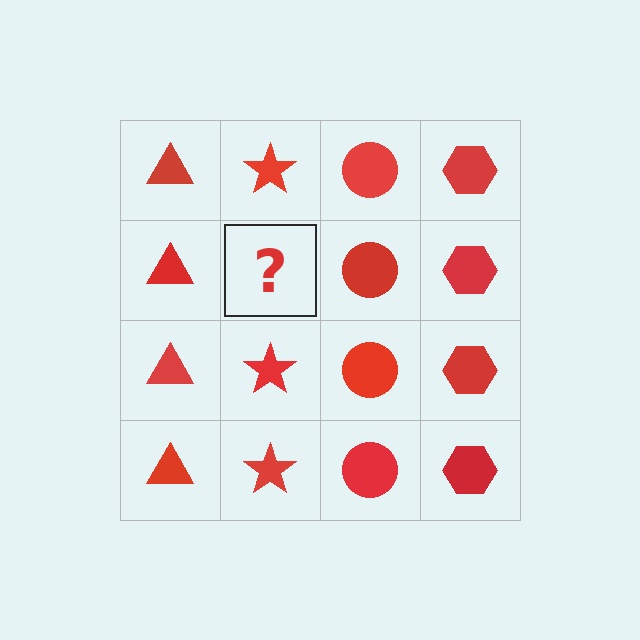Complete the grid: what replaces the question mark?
The question mark should be replaced with a red star.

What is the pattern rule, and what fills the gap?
The rule is that each column has a consistent shape. The gap should be filled with a red star.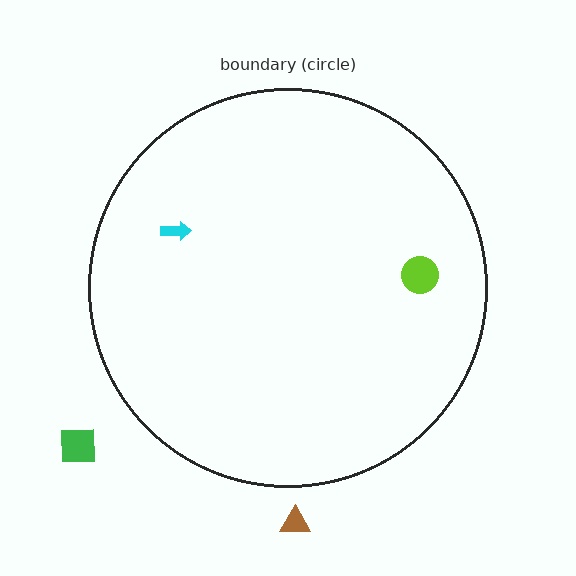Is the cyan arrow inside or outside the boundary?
Inside.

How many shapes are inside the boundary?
2 inside, 2 outside.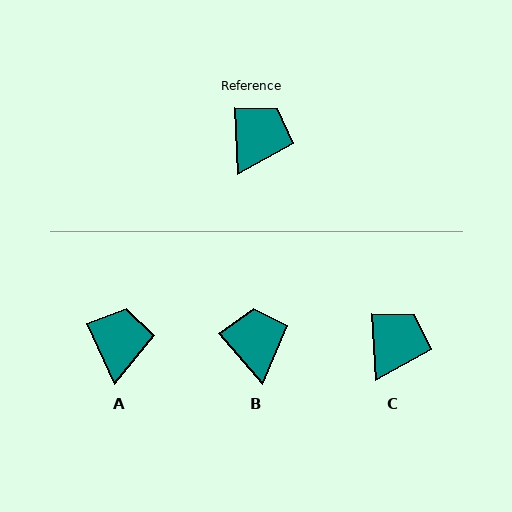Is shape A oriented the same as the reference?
No, it is off by about 22 degrees.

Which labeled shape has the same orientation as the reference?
C.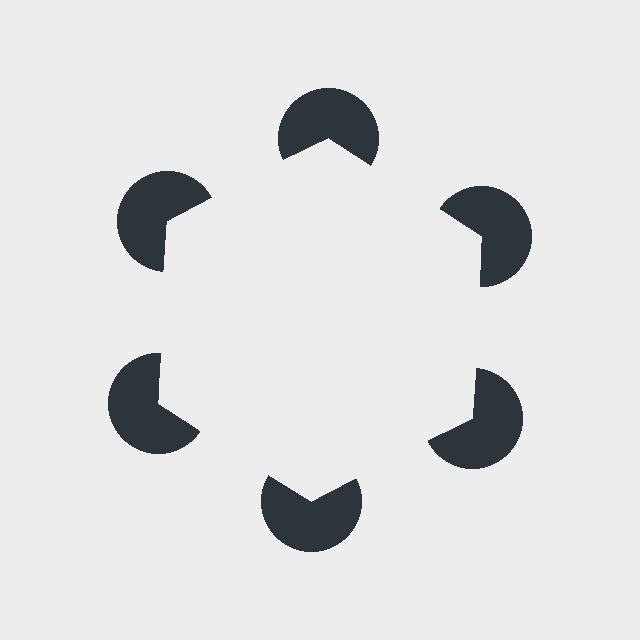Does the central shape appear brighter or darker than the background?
It typically appears slightly brighter than the background, even though no actual brightness change is drawn.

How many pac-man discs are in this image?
There are 6 — one at each vertex of the illusory hexagon.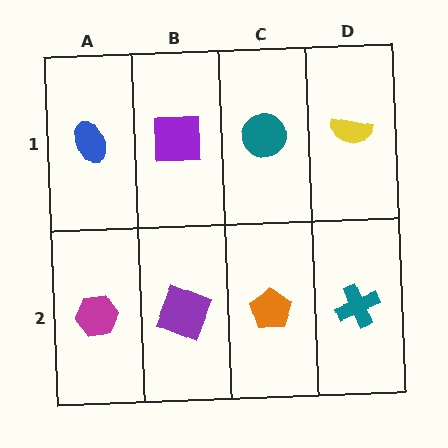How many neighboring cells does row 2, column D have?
2.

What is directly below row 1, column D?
A teal cross.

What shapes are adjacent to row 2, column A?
A blue ellipse (row 1, column A), a purple square (row 2, column B).